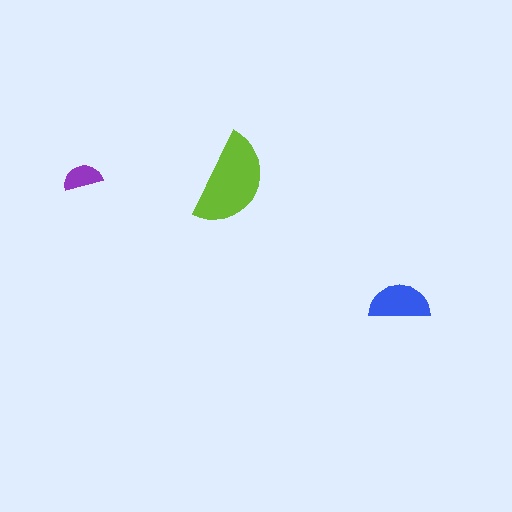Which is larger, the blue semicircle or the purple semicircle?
The blue one.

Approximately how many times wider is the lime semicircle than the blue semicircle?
About 1.5 times wider.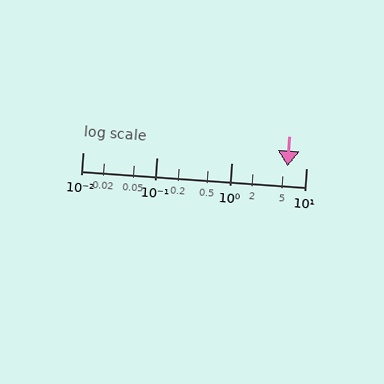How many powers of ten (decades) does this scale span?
The scale spans 3 decades, from 0.01 to 10.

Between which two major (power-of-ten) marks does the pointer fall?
The pointer is between 1 and 10.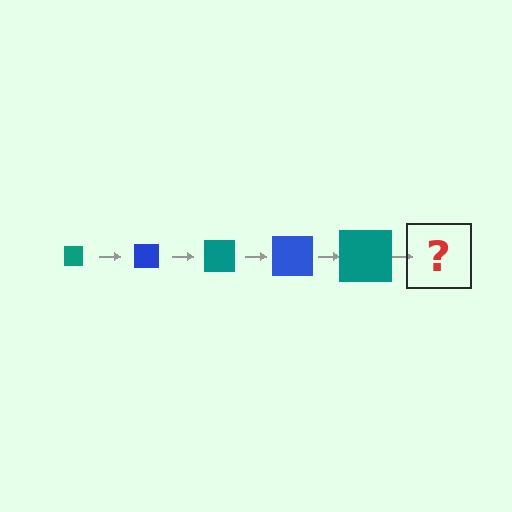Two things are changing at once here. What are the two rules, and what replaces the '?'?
The two rules are that the square grows larger each step and the color cycles through teal and blue. The '?' should be a blue square, larger than the previous one.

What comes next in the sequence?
The next element should be a blue square, larger than the previous one.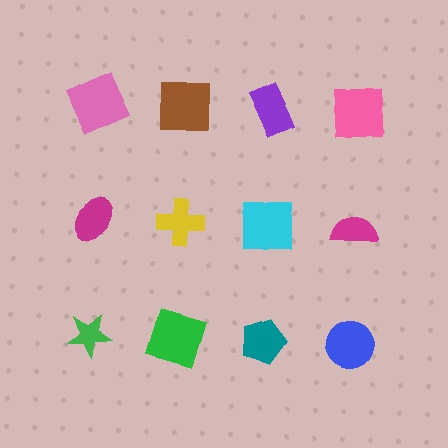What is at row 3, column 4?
A blue circle.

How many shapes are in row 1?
4 shapes.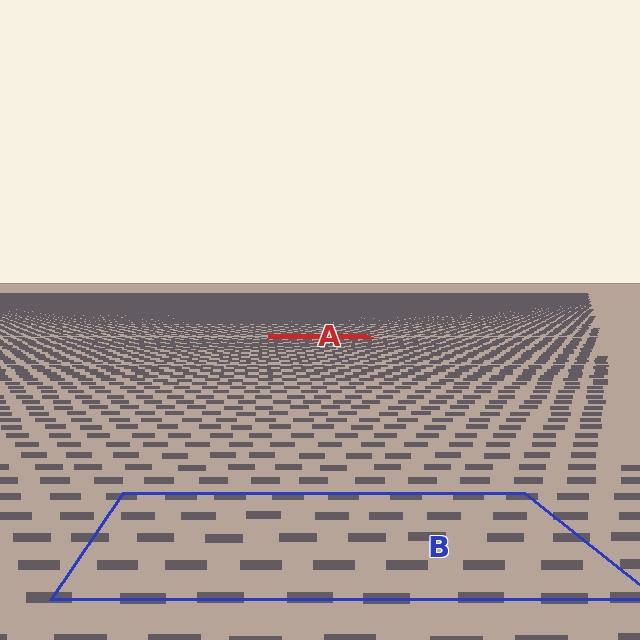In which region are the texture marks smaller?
The texture marks are smaller in region A, because it is farther away.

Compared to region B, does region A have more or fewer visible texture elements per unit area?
Region A has more texture elements per unit area — they are packed more densely because it is farther away.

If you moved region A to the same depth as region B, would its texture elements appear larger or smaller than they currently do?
They would appear larger. At a closer depth, the same texture elements are projected at a bigger on-screen size.